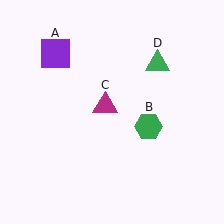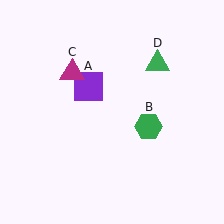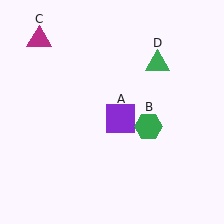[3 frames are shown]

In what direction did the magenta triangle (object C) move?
The magenta triangle (object C) moved up and to the left.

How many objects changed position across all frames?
2 objects changed position: purple square (object A), magenta triangle (object C).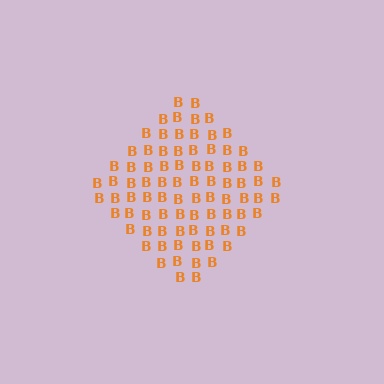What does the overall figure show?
The overall figure shows a diamond.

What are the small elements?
The small elements are letter B's.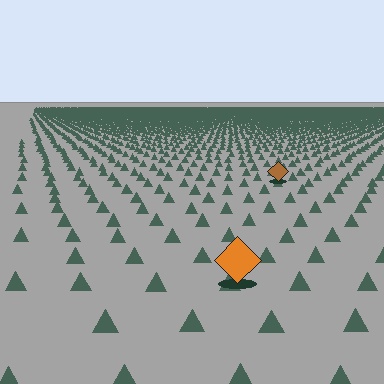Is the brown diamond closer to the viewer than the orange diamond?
No. The orange diamond is closer — you can tell from the texture gradient: the ground texture is coarser near it.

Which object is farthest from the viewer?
The brown diamond is farthest from the viewer. It appears smaller and the ground texture around it is denser.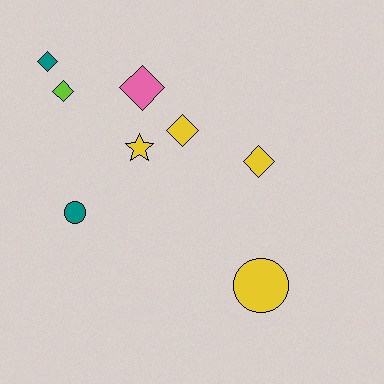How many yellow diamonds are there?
There are 2 yellow diamonds.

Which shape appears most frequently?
Diamond, with 5 objects.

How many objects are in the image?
There are 8 objects.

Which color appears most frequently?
Yellow, with 4 objects.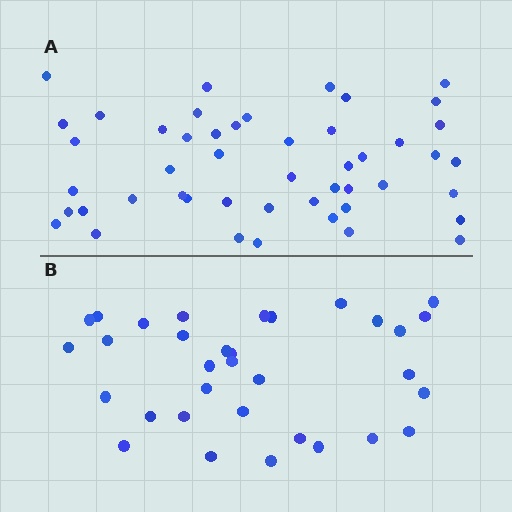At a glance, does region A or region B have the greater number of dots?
Region A (the top region) has more dots.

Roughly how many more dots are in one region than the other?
Region A has approximately 15 more dots than region B.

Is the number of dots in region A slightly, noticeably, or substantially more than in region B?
Region A has substantially more. The ratio is roughly 1.5 to 1.